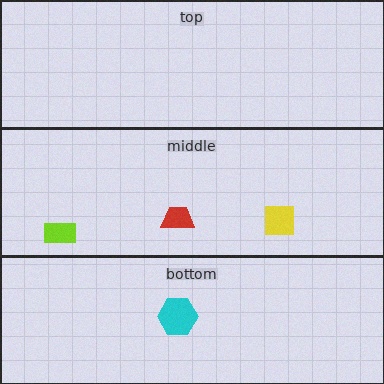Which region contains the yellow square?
The middle region.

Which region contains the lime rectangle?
The middle region.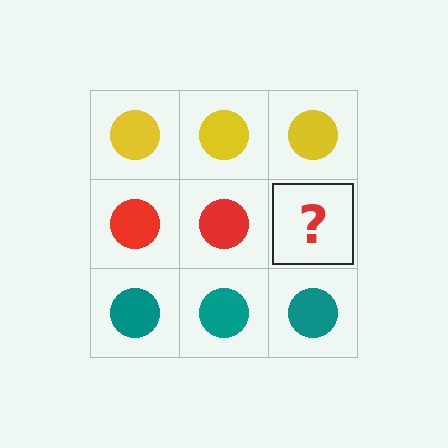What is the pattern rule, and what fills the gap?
The rule is that each row has a consistent color. The gap should be filled with a red circle.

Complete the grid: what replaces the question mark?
The question mark should be replaced with a red circle.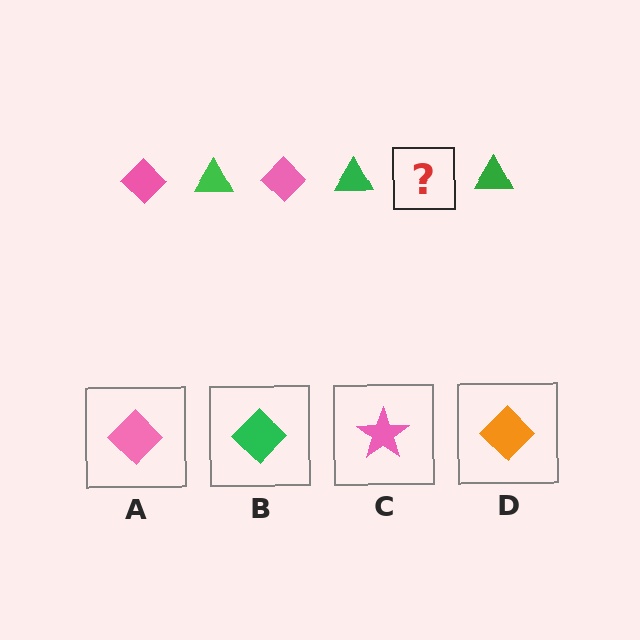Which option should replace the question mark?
Option A.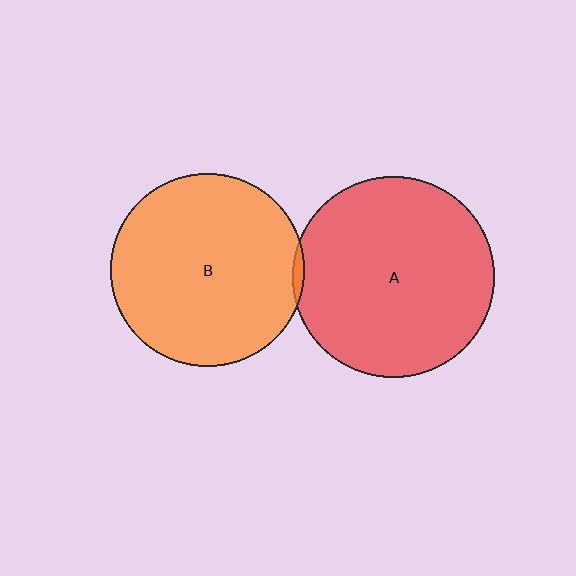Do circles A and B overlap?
Yes.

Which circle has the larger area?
Circle A (red).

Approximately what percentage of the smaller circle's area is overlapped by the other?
Approximately 5%.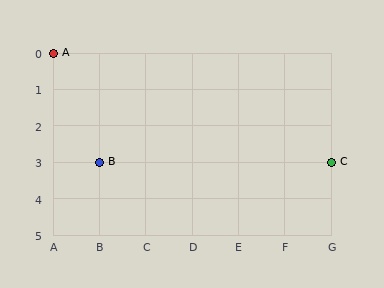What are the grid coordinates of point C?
Point C is at grid coordinates (G, 3).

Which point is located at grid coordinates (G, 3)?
Point C is at (G, 3).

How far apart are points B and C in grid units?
Points B and C are 5 columns apart.